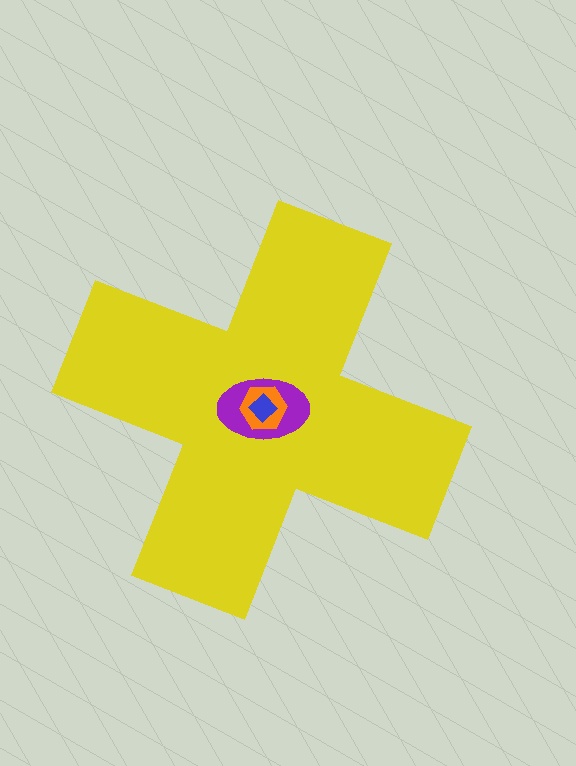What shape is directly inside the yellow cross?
The purple ellipse.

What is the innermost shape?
The blue diamond.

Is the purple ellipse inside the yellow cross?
Yes.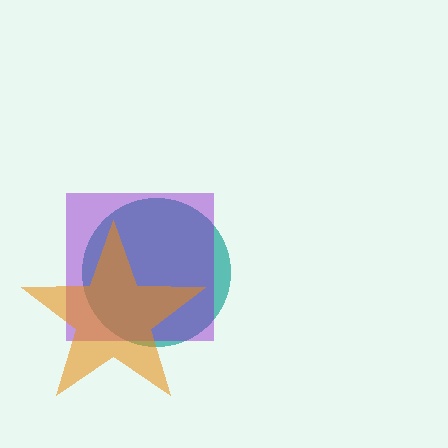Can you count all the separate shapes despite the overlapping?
Yes, there are 3 separate shapes.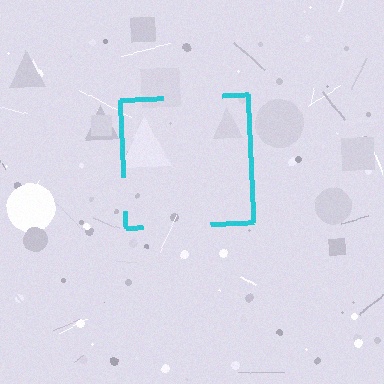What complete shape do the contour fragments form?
The contour fragments form a square.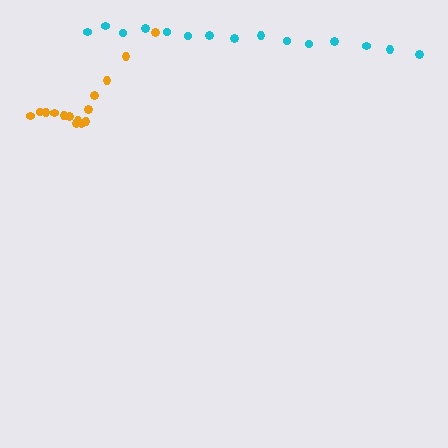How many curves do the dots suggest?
There are 2 distinct paths.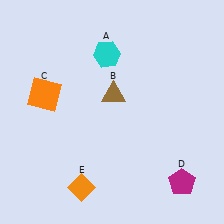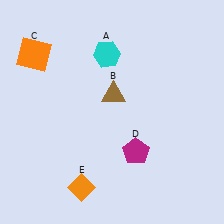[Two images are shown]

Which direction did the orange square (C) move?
The orange square (C) moved up.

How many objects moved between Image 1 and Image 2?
2 objects moved between the two images.